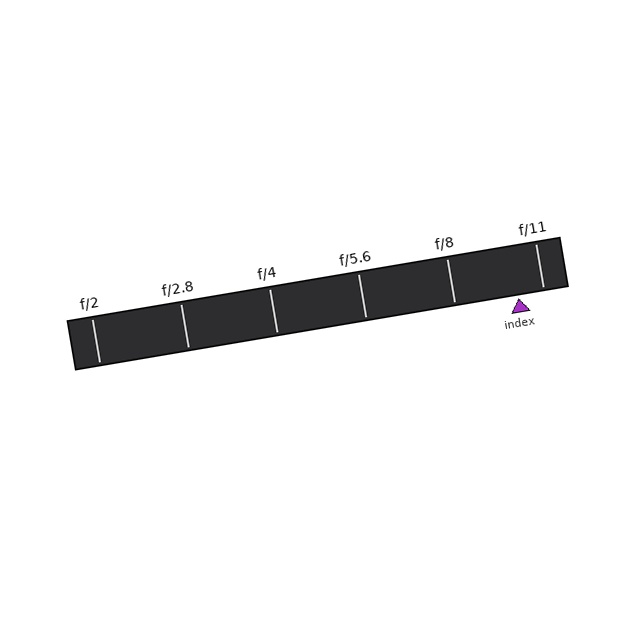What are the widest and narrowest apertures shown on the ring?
The widest aperture shown is f/2 and the narrowest is f/11.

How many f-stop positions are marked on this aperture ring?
There are 6 f-stop positions marked.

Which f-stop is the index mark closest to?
The index mark is closest to f/11.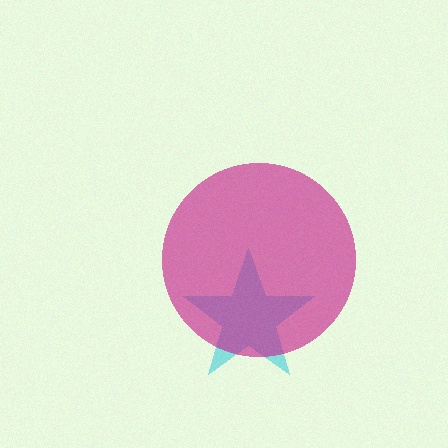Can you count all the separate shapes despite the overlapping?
Yes, there are 2 separate shapes.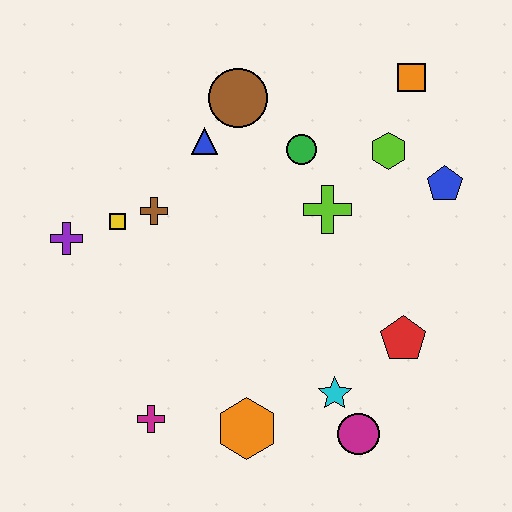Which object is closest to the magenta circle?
The cyan star is closest to the magenta circle.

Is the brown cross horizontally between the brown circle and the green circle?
No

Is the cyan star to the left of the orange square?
Yes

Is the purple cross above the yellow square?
No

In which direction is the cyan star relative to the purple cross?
The cyan star is to the right of the purple cross.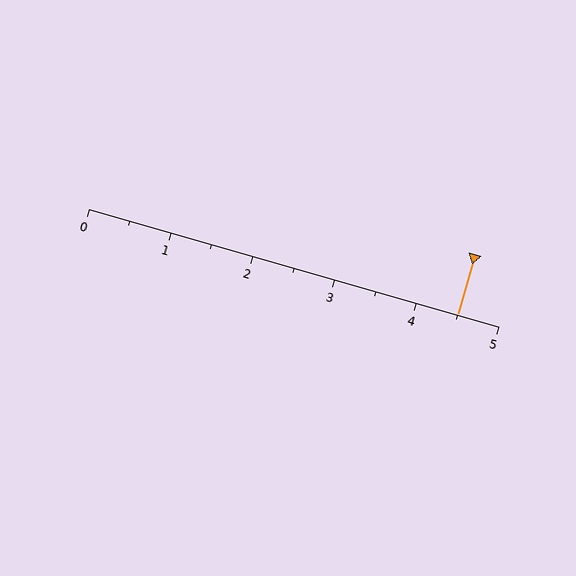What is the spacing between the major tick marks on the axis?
The major ticks are spaced 1 apart.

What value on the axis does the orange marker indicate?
The marker indicates approximately 4.5.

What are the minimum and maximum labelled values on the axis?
The axis runs from 0 to 5.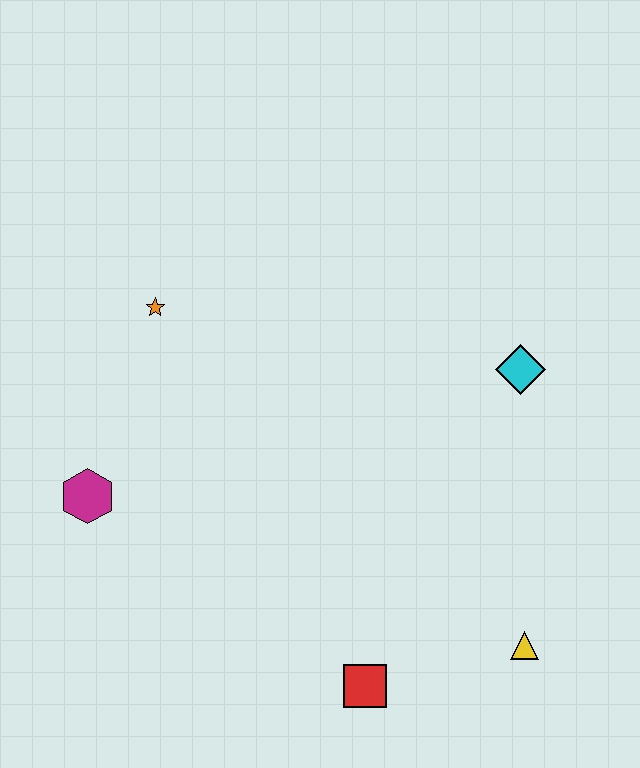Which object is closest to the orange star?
The magenta hexagon is closest to the orange star.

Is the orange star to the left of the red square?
Yes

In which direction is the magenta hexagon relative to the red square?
The magenta hexagon is to the left of the red square.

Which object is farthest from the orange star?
The yellow triangle is farthest from the orange star.